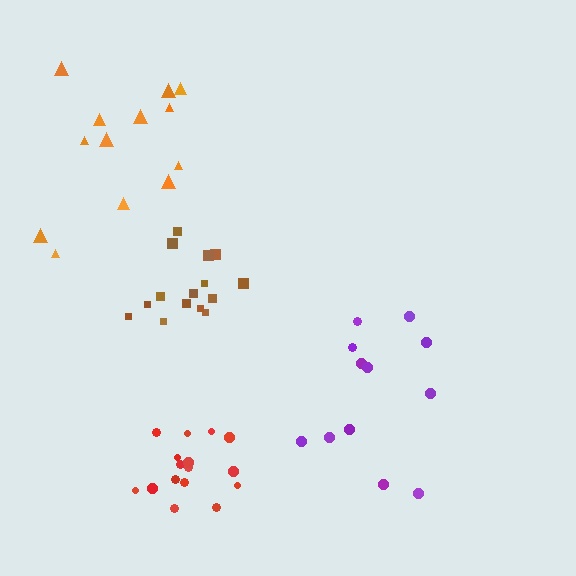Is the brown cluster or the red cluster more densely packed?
Brown.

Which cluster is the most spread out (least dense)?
Purple.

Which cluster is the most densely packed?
Brown.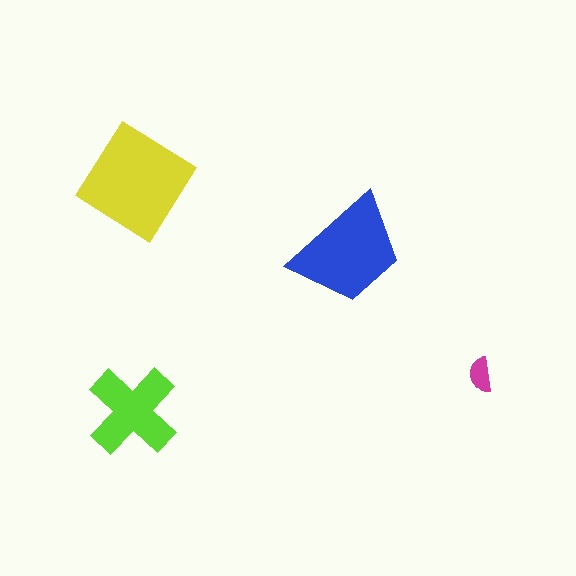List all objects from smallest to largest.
The magenta semicircle, the lime cross, the blue trapezoid, the yellow diamond.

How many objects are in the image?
There are 4 objects in the image.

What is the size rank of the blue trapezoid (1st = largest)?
2nd.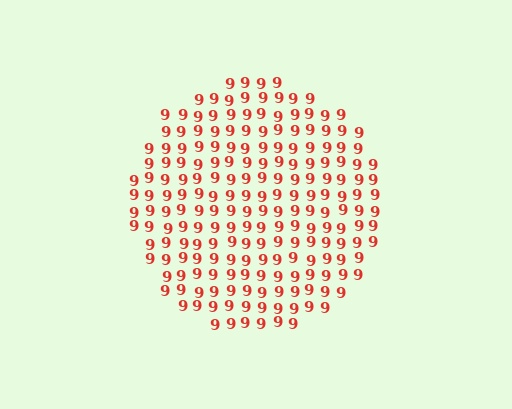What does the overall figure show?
The overall figure shows a circle.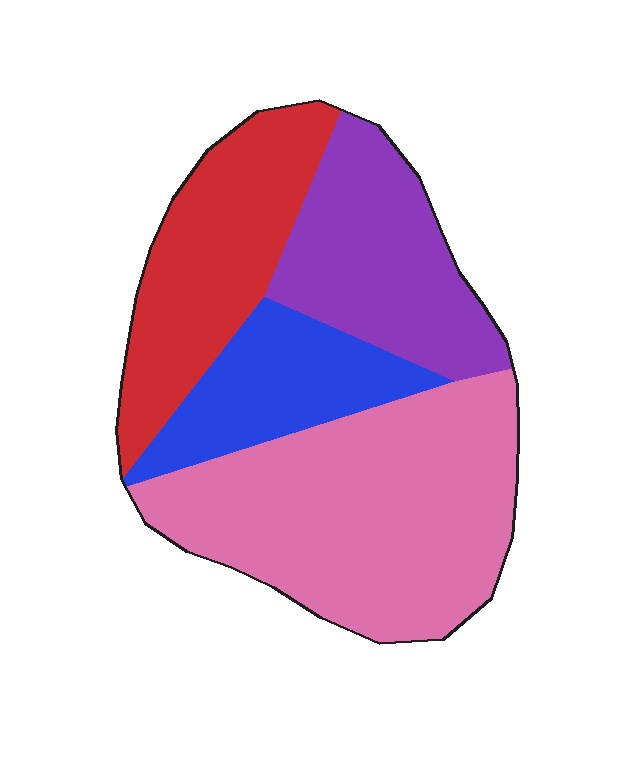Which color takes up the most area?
Pink, at roughly 40%.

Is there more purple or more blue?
Purple.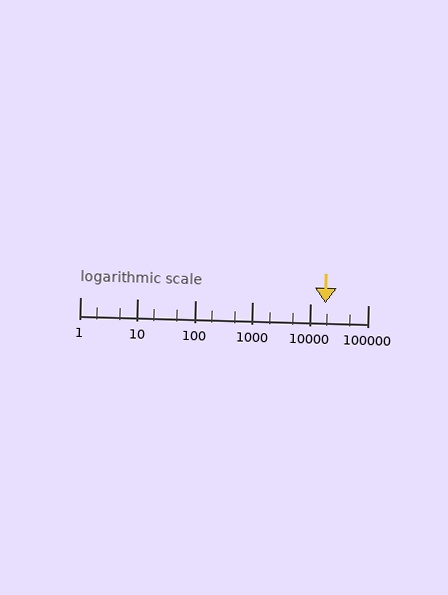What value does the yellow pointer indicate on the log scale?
The pointer indicates approximately 18000.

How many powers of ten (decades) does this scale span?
The scale spans 5 decades, from 1 to 100000.